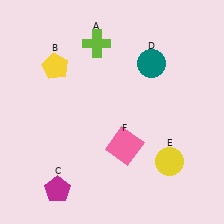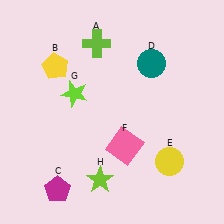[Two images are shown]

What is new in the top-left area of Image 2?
A lime star (G) was added in the top-left area of Image 2.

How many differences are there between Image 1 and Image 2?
There are 2 differences between the two images.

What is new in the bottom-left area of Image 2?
A lime star (H) was added in the bottom-left area of Image 2.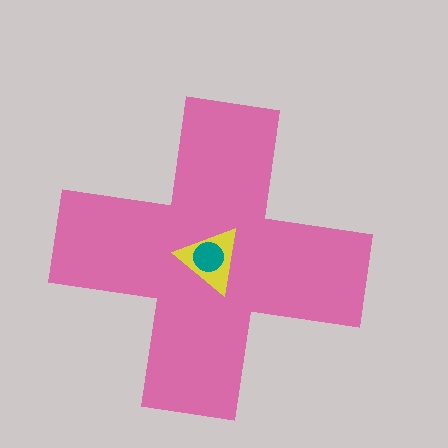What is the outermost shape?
The pink cross.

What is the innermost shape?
The teal circle.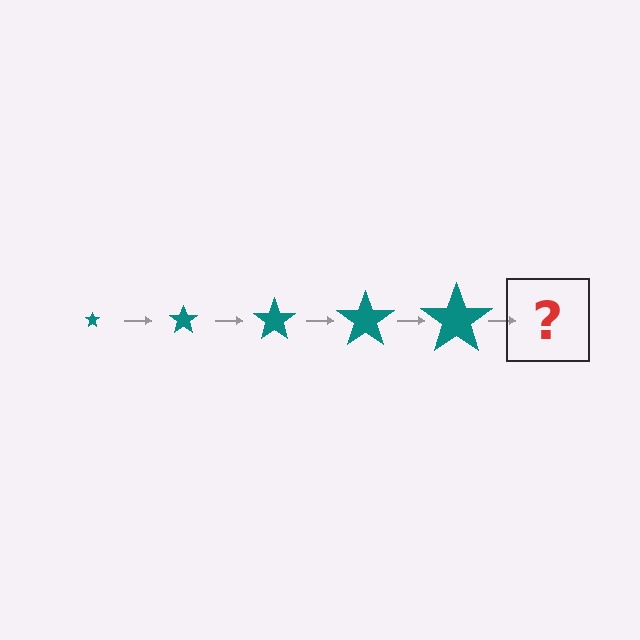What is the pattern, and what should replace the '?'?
The pattern is that the star gets progressively larger each step. The '?' should be a teal star, larger than the previous one.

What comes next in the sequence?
The next element should be a teal star, larger than the previous one.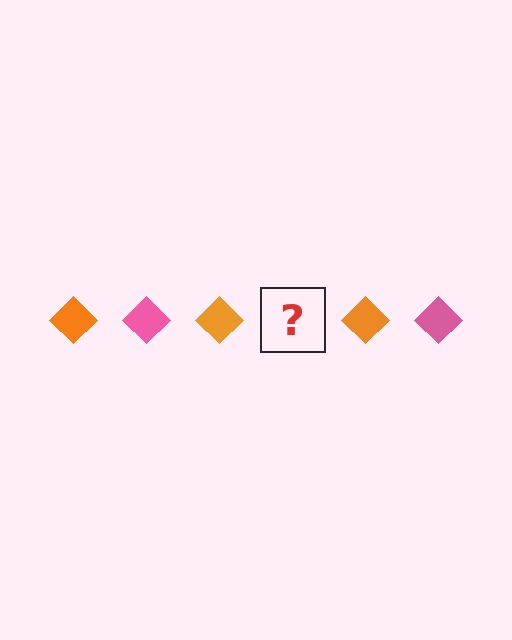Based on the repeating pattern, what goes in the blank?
The blank should be a pink diamond.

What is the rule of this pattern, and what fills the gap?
The rule is that the pattern cycles through orange, pink diamonds. The gap should be filled with a pink diamond.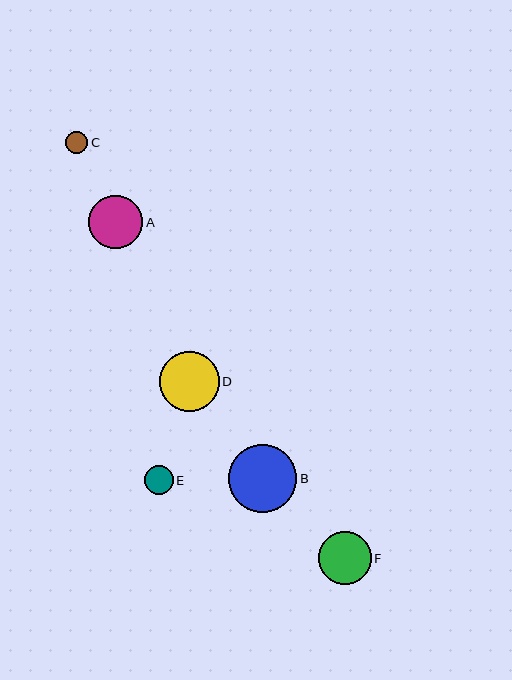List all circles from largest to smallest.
From largest to smallest: B, D, A, F, E, C.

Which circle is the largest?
Circle B is the largest with a size of approximately 68 pixels.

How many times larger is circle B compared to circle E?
Circle B is approximately 2.3 times the size of circle E.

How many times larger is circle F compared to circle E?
Circle F is approximately 1.8 times the size of circle E.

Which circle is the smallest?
Circle C is the smallest with a size of approximately 22 pixels.